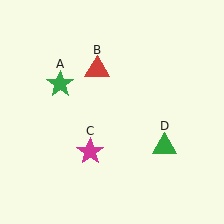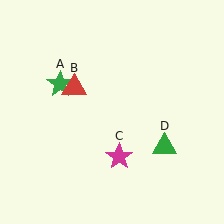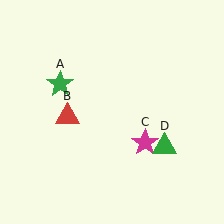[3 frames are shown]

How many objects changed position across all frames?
2 objects changed position: red triangle (object B), magenta star (object C).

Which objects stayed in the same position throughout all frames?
Green star (object A) and green triangle (object D) remained stationary.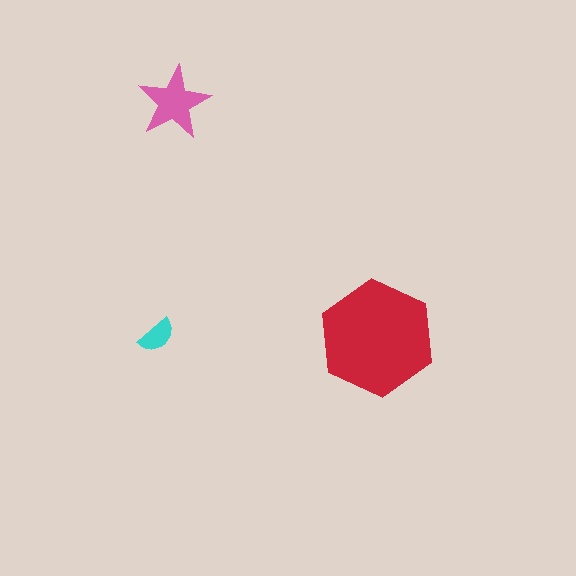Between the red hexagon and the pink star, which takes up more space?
The red hexagon.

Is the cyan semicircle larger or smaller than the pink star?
Smaller.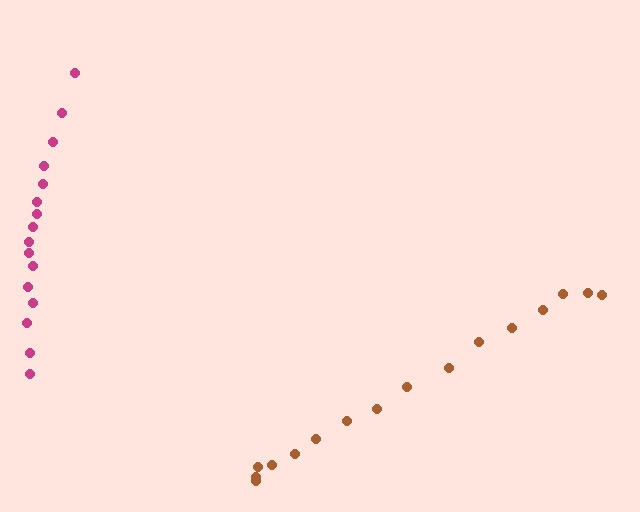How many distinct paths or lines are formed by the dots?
There are 2 distinct paths.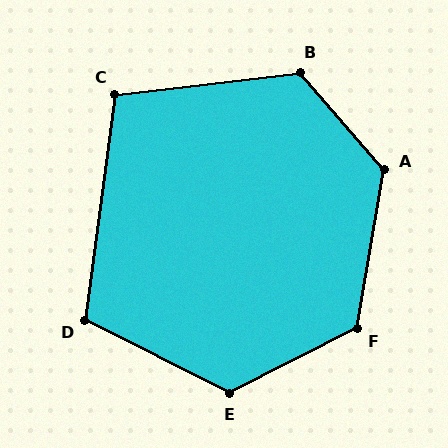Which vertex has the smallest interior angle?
C, at approximately 104 degrees.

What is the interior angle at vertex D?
Approximately 109 degrees (obtuse).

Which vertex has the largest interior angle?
A, at approximately 129 degrees.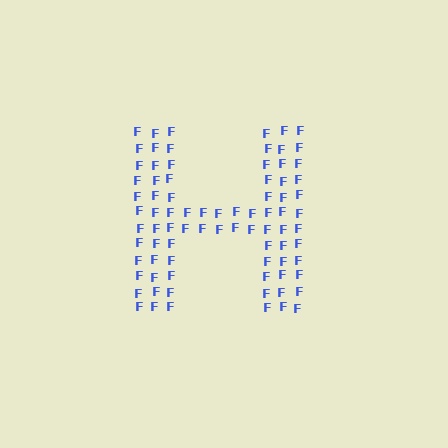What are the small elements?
The small elements are letter F's.